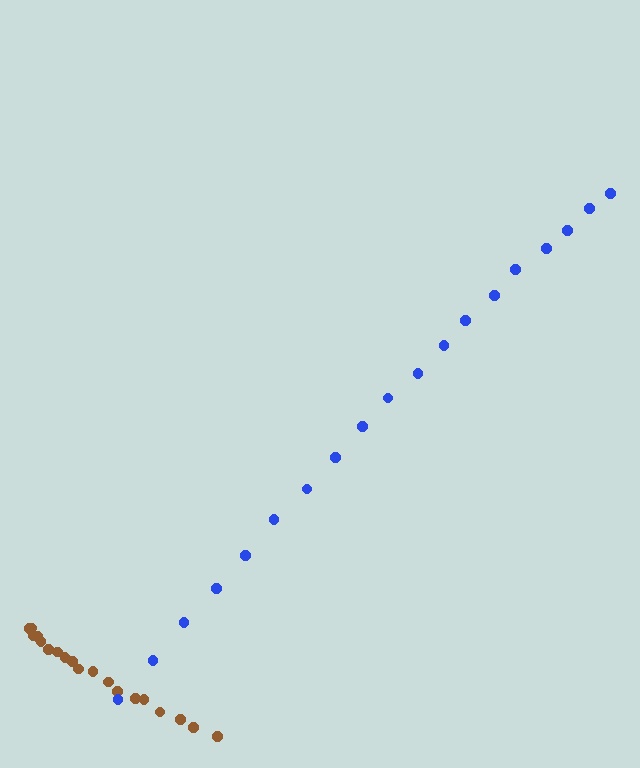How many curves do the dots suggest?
There are 2 distinct paths.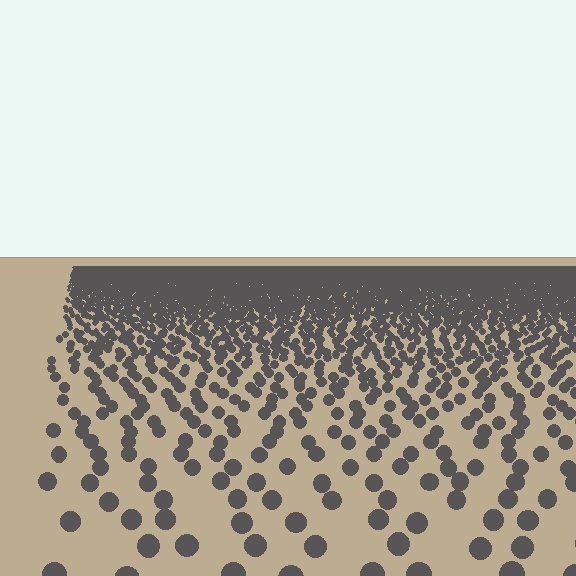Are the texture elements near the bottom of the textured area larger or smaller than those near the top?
Larger. Near the bottom, elements are closer to the viewer and appear at a bigger on-screen size.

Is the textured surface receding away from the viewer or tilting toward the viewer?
The surface is receding away from the viewer. Texture elements get smaller and denser toward the top.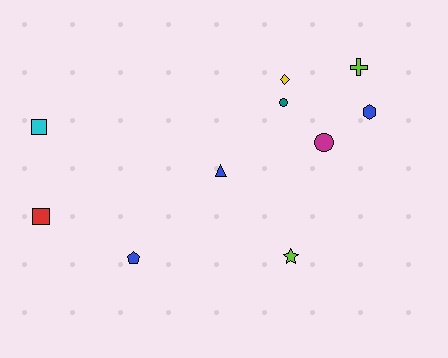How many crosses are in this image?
There is 1 cross.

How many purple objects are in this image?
There are no purple objects.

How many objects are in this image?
There are 10 objects.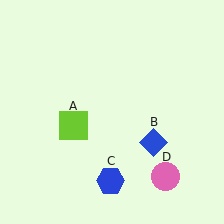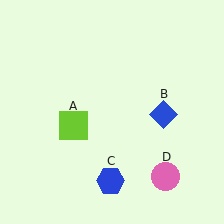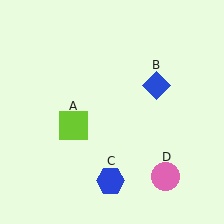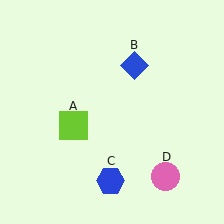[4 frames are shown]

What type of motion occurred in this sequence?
The blue diamond (object B) rotated counterclockwise around the center of the scene.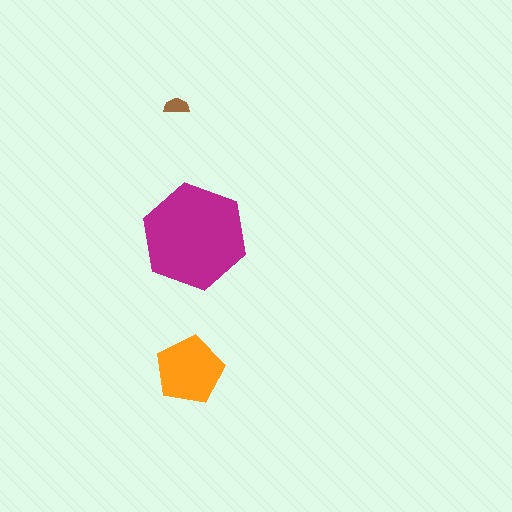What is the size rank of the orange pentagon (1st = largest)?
2nd.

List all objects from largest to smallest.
The magenta hexagon, the orange pentagon, the brown semicircle.